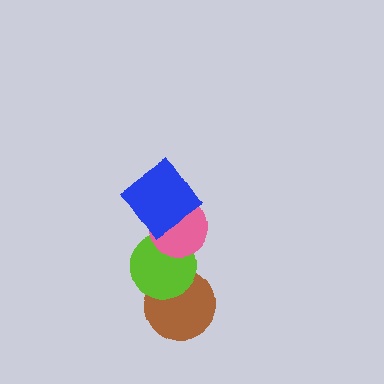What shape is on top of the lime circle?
The pink circle is on top of the lime circle.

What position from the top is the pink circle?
The pink circle is 2nd from the top.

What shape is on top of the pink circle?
The blue diamond is on top of the pink circle.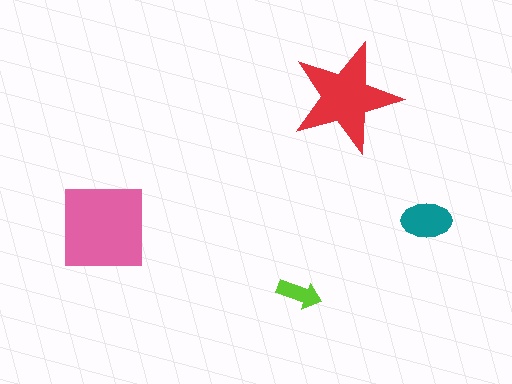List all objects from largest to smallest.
The pink square, the red star, the teal ellipse, the lime arrow.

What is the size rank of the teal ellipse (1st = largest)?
3rd.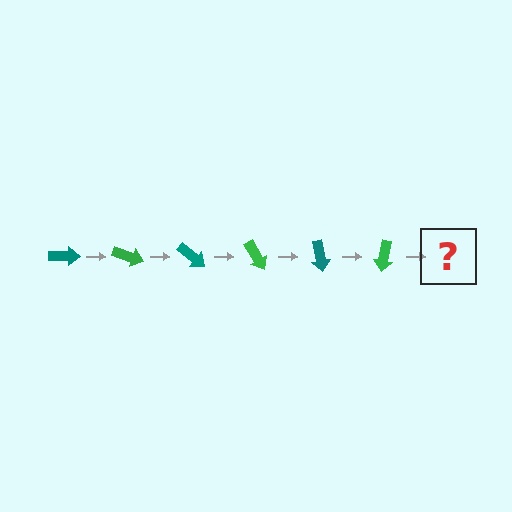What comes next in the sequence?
The next element should be a teal arrow, rotated 120 degrees from the start.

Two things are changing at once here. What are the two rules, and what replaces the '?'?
The two rules are that it rotates 20 degrees each step and the color cycles through teal and green. The '?' should be a teal arrow, rotated 120 degrees from the start.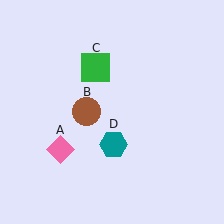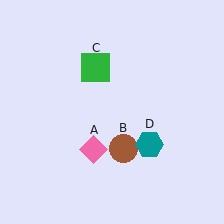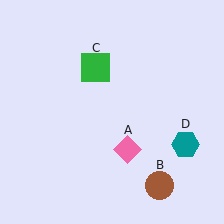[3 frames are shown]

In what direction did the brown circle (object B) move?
The brown circle (object B) moved down and to the right.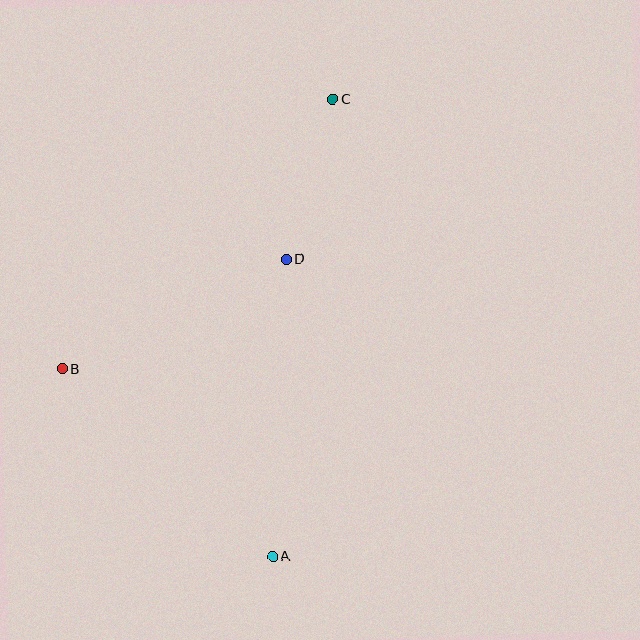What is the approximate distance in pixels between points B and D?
The distance between B and D is approximately 249 pixels.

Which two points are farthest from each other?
Points A and C are farthest from each other.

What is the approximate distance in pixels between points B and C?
The distance between B and C is approximately 382 pixels.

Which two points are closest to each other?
Points C and D are closest to each other.